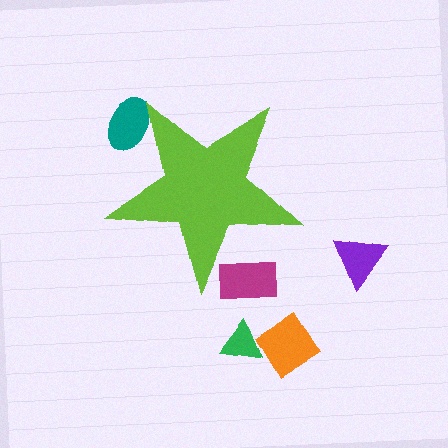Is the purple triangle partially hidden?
No, the purple triangle is fully visible.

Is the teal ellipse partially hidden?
Yes, the teal ellipse is partially hidden behind the lime star.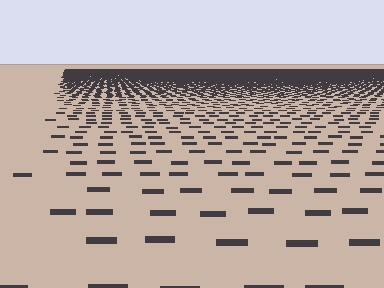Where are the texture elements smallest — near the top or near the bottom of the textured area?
Near the top.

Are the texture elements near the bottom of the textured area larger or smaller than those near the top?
Larger. Near the bottom, elements are closer to the viewer and appear at a bigger on-screen size.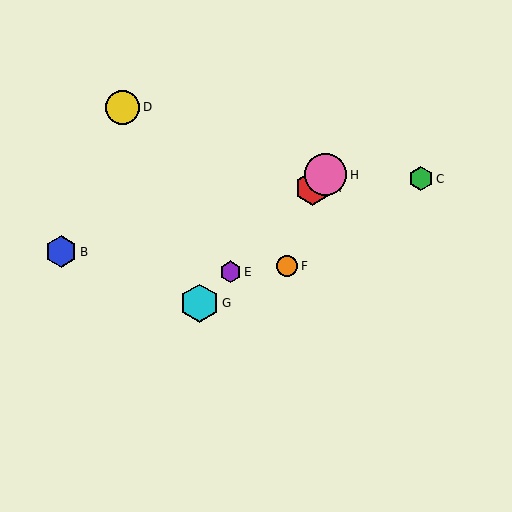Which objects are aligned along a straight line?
Objects A, E, G, H are aligned along a straight line.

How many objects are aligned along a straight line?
4 objects (A, E, G, H) are aligned along a straight line.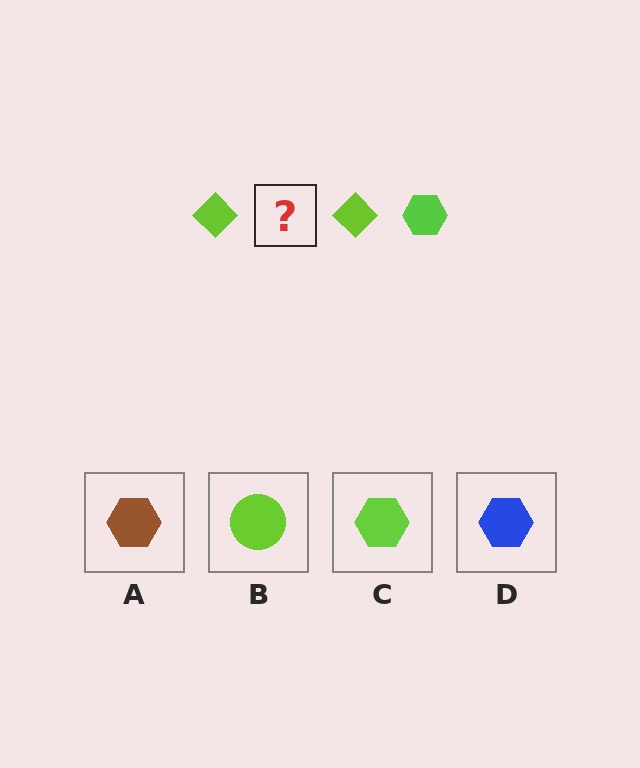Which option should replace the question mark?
Option C.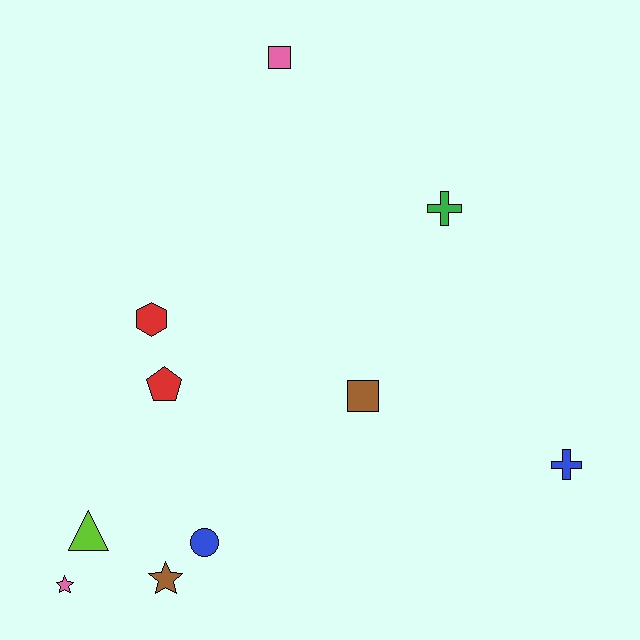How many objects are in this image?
There are 10 objects.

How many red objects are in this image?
There are 2 red objects.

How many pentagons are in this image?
There is 1 pentagon.